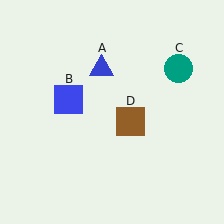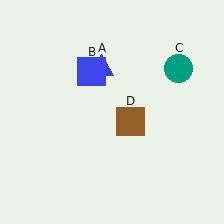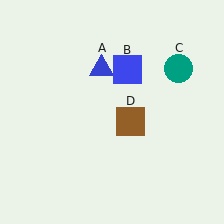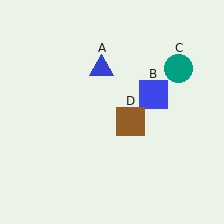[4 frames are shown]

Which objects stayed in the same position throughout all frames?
Blue triangle (object A) and teal circle (object C) and brown square (object D) remained stationary.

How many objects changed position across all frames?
1 object changed position: blue square (object B).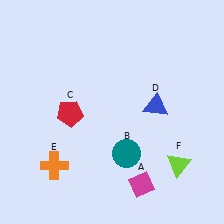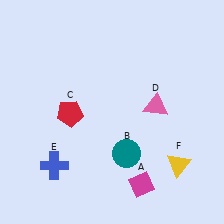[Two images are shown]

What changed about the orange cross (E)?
In Image 1, E is orange. In Image 2, it changed to blue.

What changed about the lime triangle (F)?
In Image 1, F is lime. In Image 2, it changed to yellow.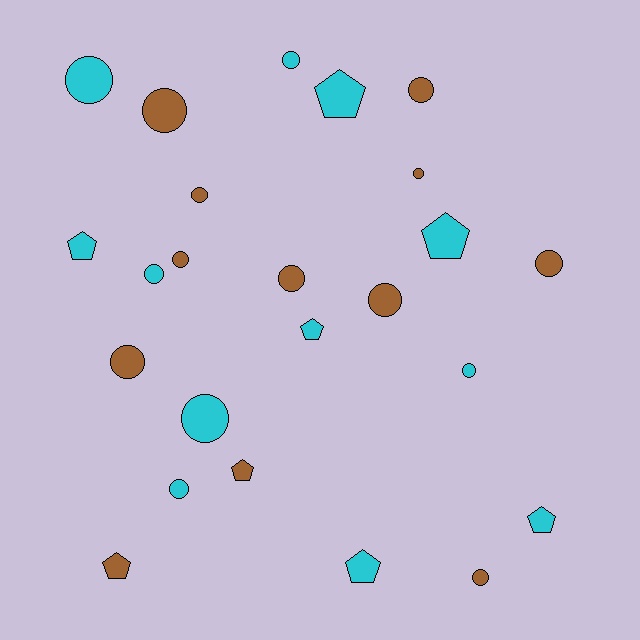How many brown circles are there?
There are 10 brown circles.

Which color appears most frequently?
Cyan, with 12 objects.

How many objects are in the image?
There are 24 objects.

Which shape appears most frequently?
Circle, with 16 objects.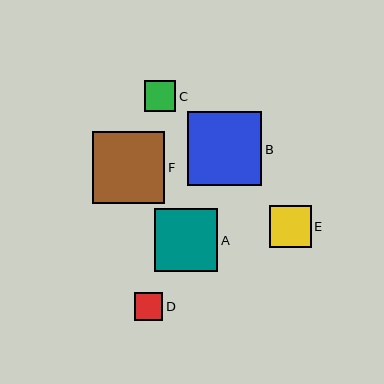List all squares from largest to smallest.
From largest to smallest: B, F, A, E, C, D.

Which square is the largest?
Square B is the largest with a size of approximately 74 pixels.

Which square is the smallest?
Square D is the smallest with a size of approximately 28 pixels.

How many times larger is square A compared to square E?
Square A is approximately 1.5 times the size of square E.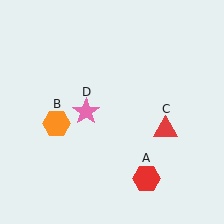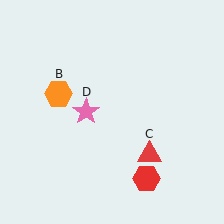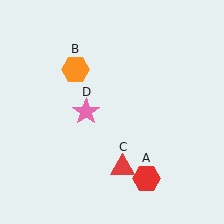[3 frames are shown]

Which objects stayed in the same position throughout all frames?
Red hexagon (object A) and pink star (object D) remained stationary.